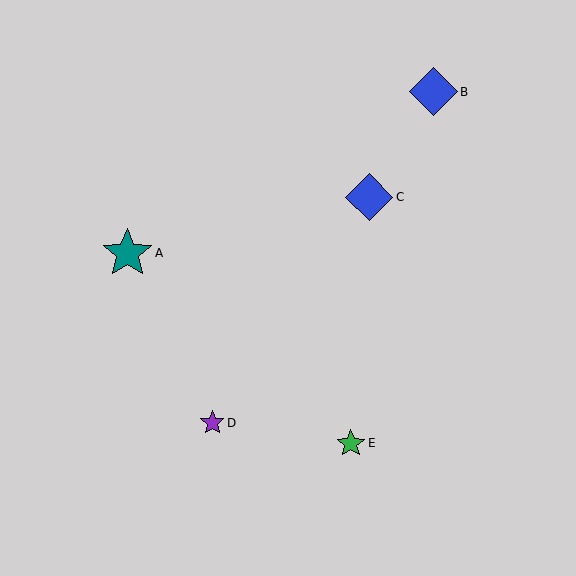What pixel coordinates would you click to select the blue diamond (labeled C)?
Click at (369, 197) to select the blue diamond C.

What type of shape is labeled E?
Shape E is a green star.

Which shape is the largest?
The teal star (labeled A) is the largest.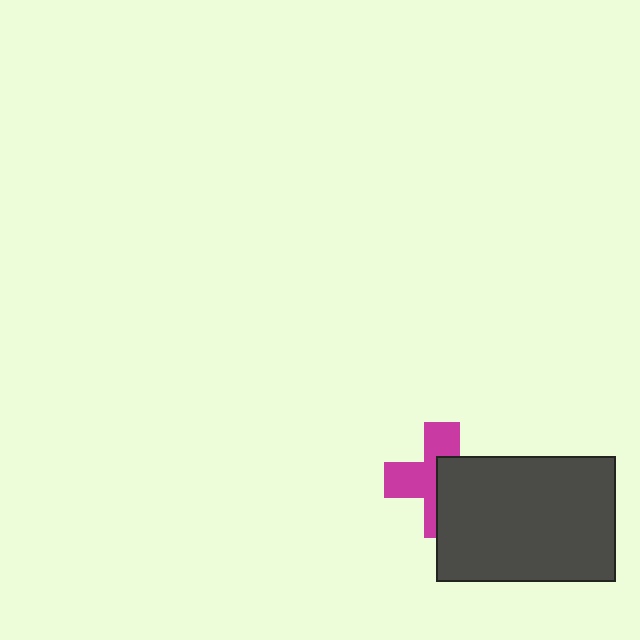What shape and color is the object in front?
The object in front is a dark gray rectangle.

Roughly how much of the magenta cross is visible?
About half of it is visible (roughly 52%).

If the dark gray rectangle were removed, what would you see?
You would see the complete magenta cross.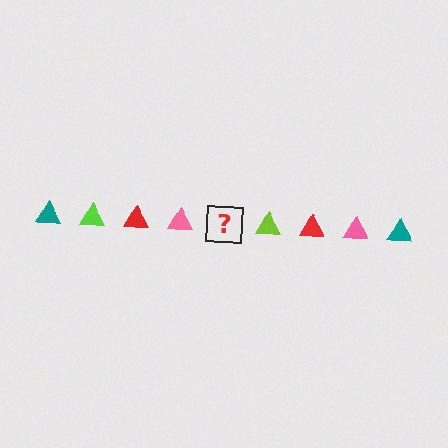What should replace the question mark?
The question mark should be replaced with a teal triangle.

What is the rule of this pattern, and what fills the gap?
The rule is that the pattern cycles through teal, lime, red, pink triangles. The gap should be filled with a teal triangle.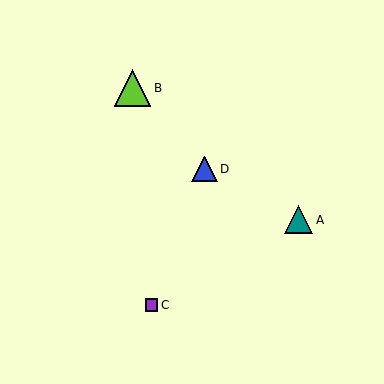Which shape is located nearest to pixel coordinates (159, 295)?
The purple square (labeled C) at (152, 305) is nearest to that location.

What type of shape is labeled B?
Shape B is a lime triangle.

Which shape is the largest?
The lime triangle (labeled B) is the largest.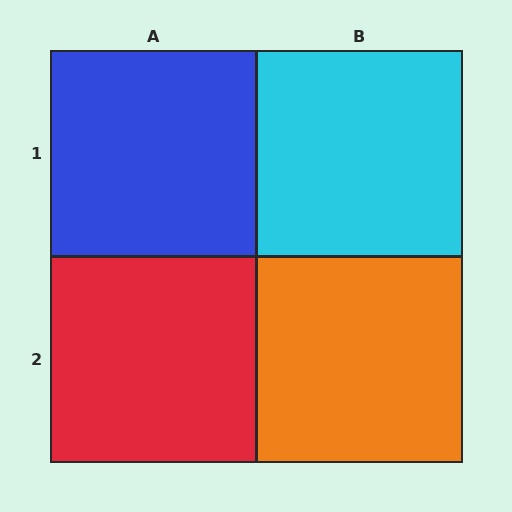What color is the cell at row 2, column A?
Red.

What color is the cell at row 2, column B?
Orange.